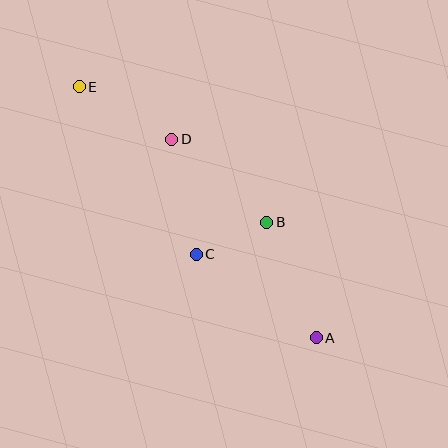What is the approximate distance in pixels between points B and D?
The distance between B and D is approximately 126 pixels.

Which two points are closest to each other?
Points B and C are closest to each other.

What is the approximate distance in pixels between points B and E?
The distance between B and E is approximately 231 pixels.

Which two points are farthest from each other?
Points A and E are farthest from each other.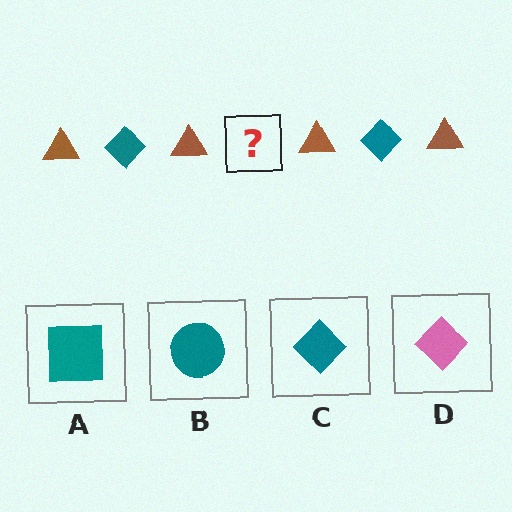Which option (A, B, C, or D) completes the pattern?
C.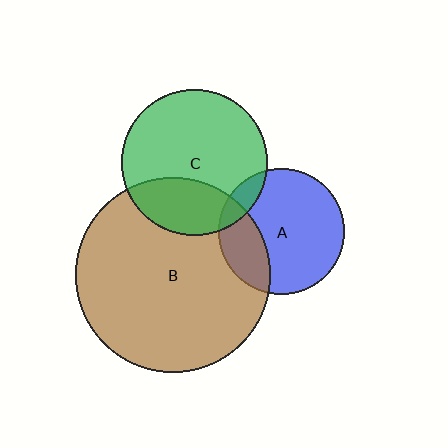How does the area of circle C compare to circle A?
Approximately 1.3 times.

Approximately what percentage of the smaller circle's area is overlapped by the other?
Approximately 25%.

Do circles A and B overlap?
Yes.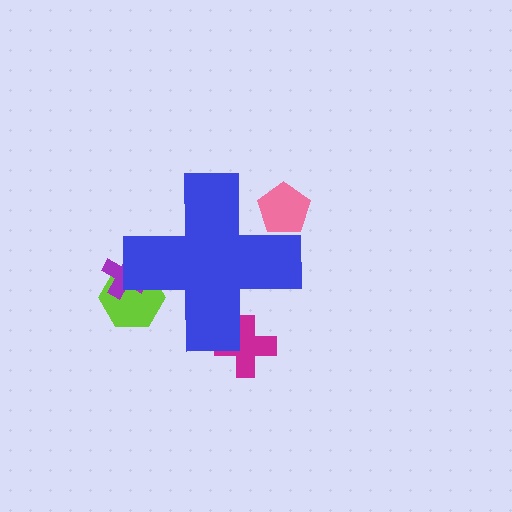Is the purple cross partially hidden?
Yes, the purple cross is partially hidden behind the blue cross.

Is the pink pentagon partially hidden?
Yes, the pink pentagon is partially hidden behind the blue cross.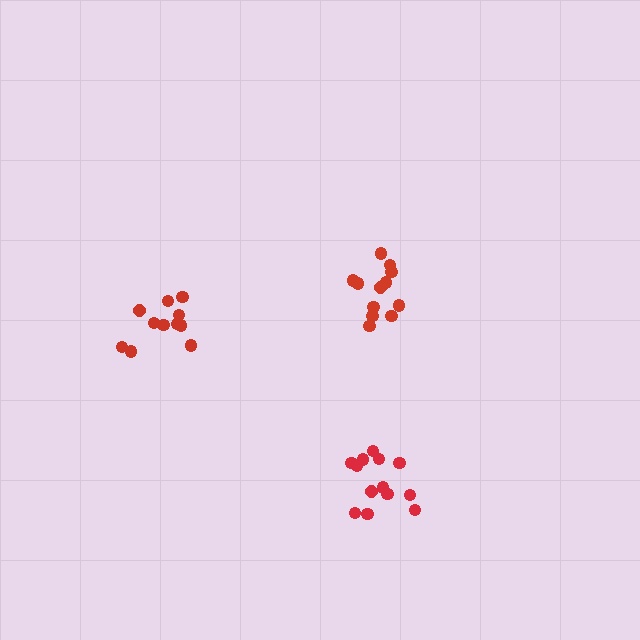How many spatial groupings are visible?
There are 3 spatial groupings.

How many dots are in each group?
Group 1: 13 dots, Group 2: 12 dots, Group 3: 11 dots (36 total).